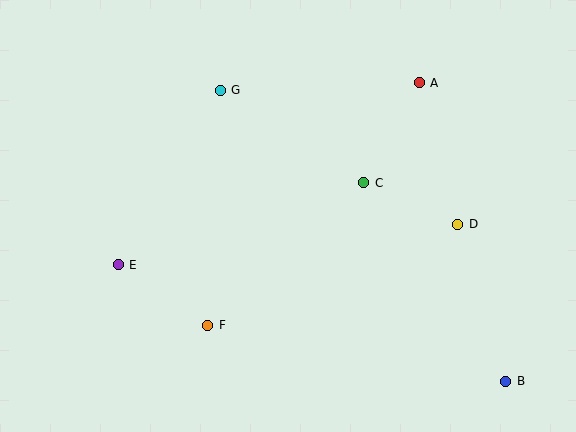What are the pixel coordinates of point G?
Point G is at (220, 90).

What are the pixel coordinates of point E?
Point E is at (118, 265).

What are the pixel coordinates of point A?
Point A is at (419, 83).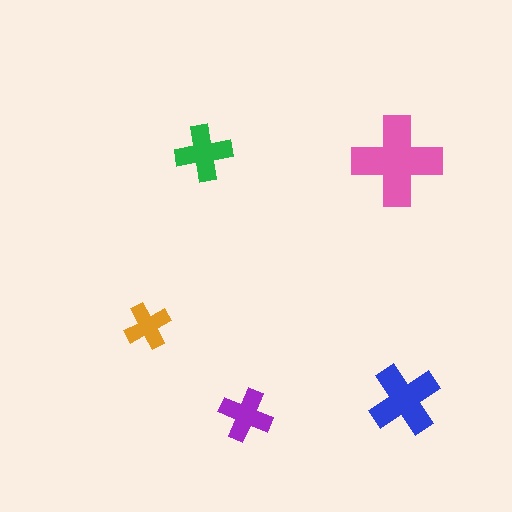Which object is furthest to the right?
The blue cross is rightmost.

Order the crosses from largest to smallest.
the pink one, the blue one, the green one, the purple one, the orange one.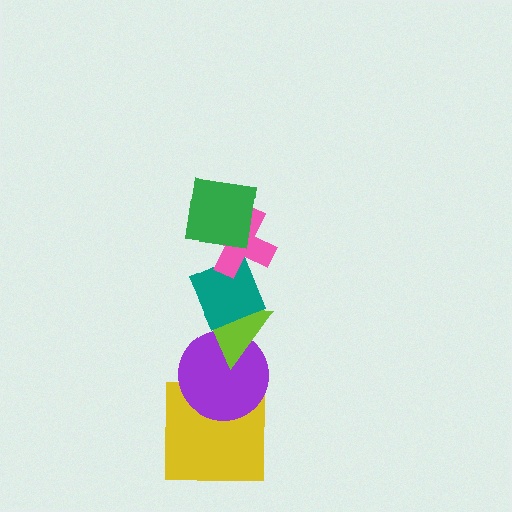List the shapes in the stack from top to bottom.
From top to bottom: the green square, the pink cross, the teal diamond, the lime triangle, the purple circle, the yellow square.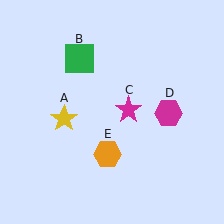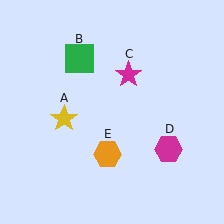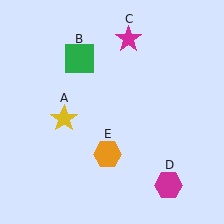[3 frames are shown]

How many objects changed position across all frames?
2 objects changed position: magenta star (object C), magenta hexagon (object D).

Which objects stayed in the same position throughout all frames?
Yellow star (object A) and green square (object B) and orange hexagon (object E) remained stationary.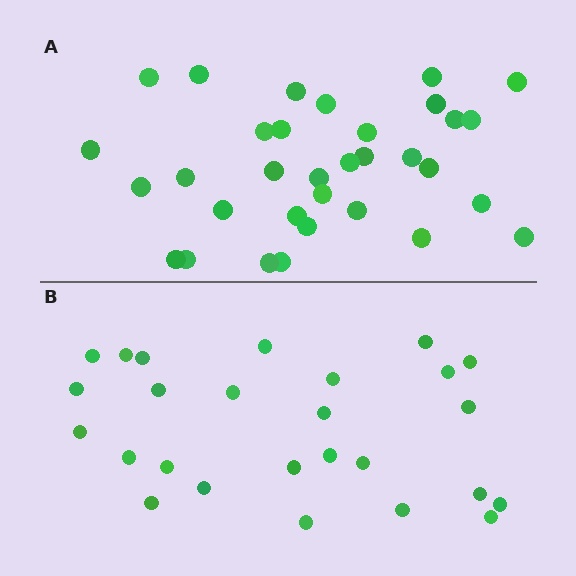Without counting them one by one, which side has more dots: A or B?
Region A (the top region) has more dots.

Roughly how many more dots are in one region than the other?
Region A has roughly 8 or so more dots than region B.